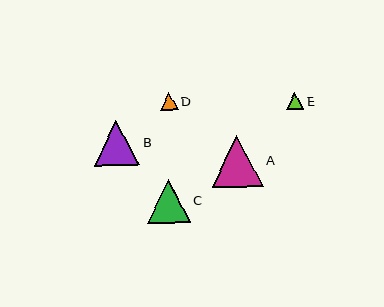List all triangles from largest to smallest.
From largest to smallest: A, B, C, D, E.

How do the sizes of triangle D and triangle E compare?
Triangle D and triangle E are approximately the same size.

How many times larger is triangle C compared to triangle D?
Triangle C is approximately 2.4 times the size of triangle D.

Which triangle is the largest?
Triangle A is the largest with a size of approximately 51 pixels.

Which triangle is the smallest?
Triangle E is the smallest with a size of approximately 17 pixels.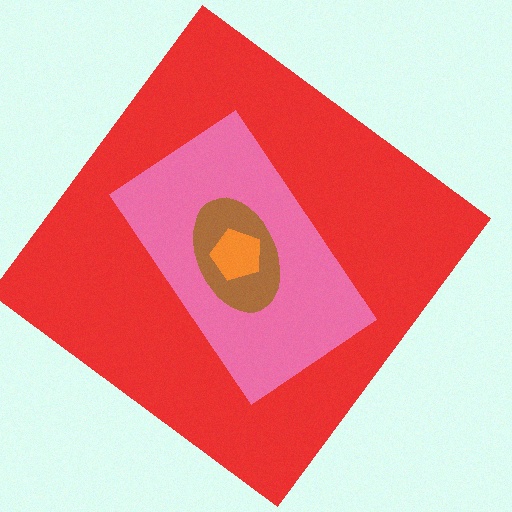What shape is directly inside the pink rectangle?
The brown ellipse.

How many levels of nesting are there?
4.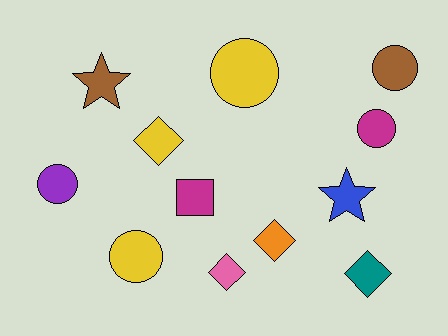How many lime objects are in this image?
There are no lime objects.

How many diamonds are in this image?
There are 4 diamonds.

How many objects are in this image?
There are 12 objects.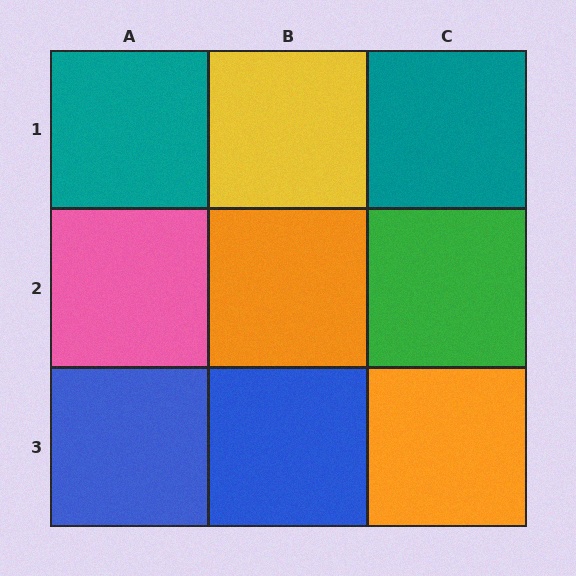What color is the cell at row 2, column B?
Orange.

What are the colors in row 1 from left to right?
Teal, yellow, teal.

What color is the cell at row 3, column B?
Blue.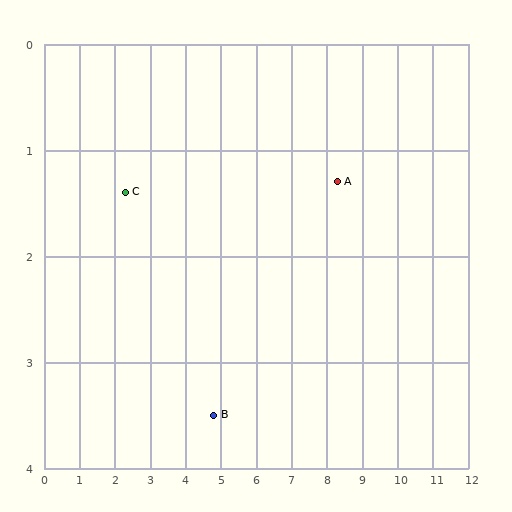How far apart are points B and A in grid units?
Points B and A are about 4.1 grid units apart.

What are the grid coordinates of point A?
Point A is at approximately (8.3, 1.3).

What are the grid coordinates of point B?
Point B is at approximately (4.8, 3.5).